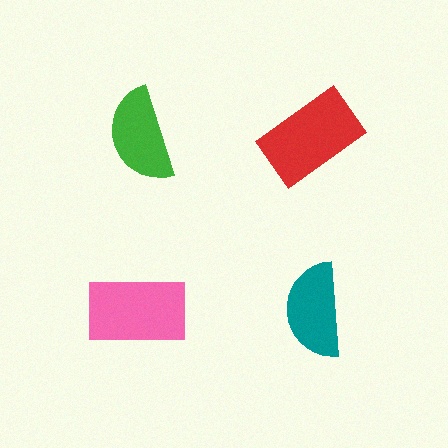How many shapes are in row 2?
2 shapes.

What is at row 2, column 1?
A pink rectangle.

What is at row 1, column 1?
A green semicircle.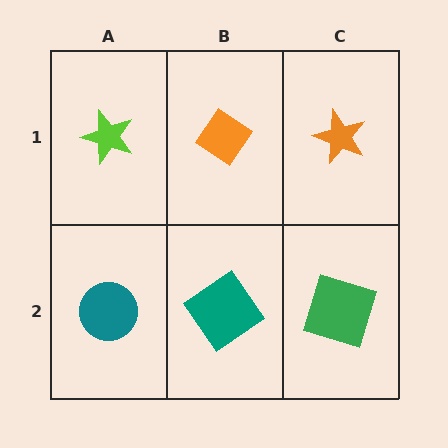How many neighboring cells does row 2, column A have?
2.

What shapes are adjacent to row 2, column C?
An orange star (row 1, column C), a teal diamond (row 2, column B).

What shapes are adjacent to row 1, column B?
A teal diamond (row 2, column B), a lime star (row 1, column A), an orange star (row 1, column C).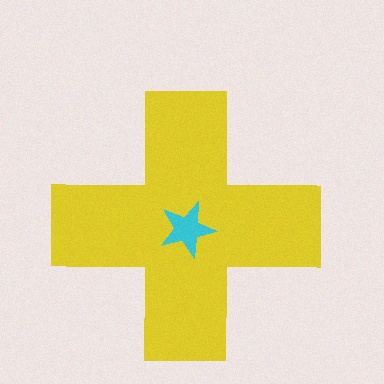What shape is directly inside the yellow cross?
The cyan star.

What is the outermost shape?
The yellow cross.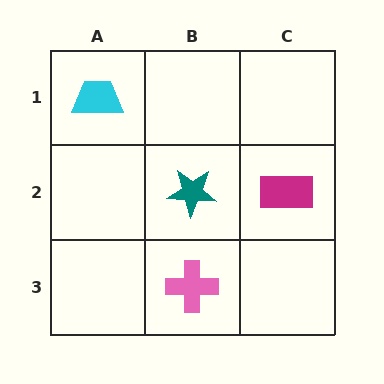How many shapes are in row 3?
1 shape.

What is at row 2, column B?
A teal star.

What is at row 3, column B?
A pink cross.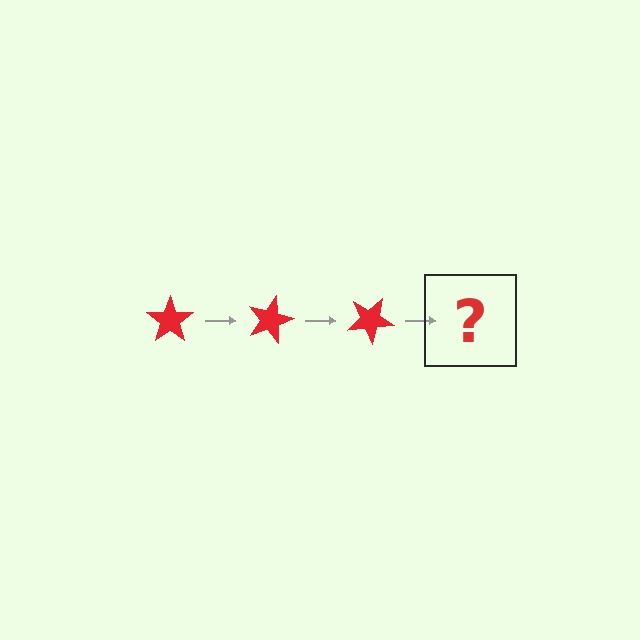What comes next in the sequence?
The next element should be a red star rotated 45 degrees.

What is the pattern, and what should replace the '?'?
The pattern is that the star rotates 15 degrees each step. The '?' should be a red star rotated 45 degrees.